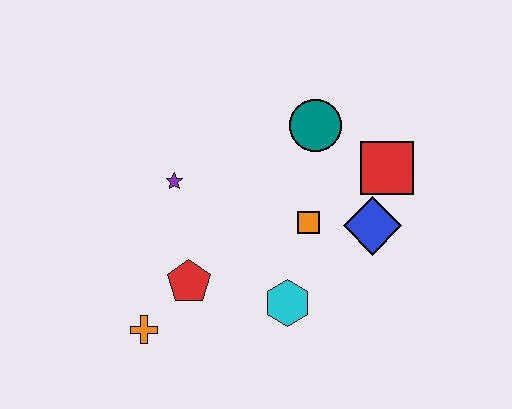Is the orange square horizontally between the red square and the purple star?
Yes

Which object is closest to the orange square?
The blue diamond is closest to the orange square.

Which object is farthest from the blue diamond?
The orange cross is farthest from the blue diamond.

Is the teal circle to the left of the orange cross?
No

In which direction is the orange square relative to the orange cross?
The orange square is to the right of the orange cross.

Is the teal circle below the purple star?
No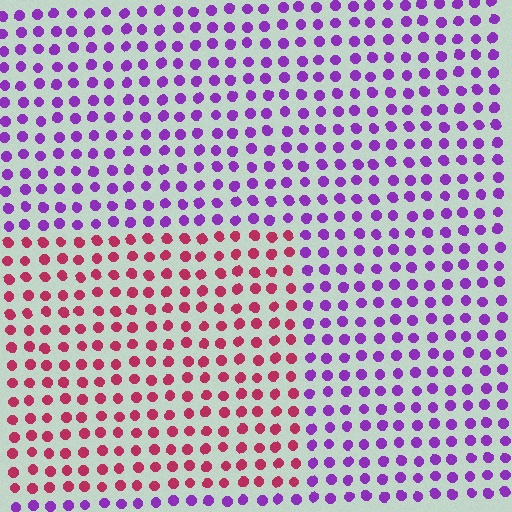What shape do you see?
I see a rectangle.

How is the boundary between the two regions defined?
The boundary is defined purely by a slight shift in hue (about 59 degrees). Spacing, size, and orientation are identical on both sides.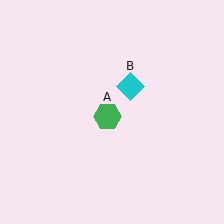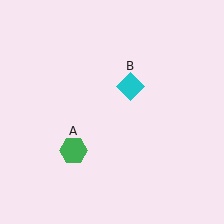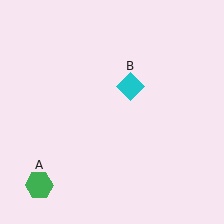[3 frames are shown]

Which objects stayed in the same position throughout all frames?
Cyan diamond (object B) remained stationary.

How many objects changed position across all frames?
1 object changed position: green hexagon (object A).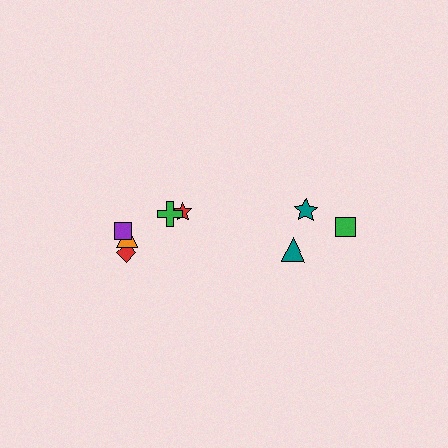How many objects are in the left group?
There are 5 objects.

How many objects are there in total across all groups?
There are 8 objects.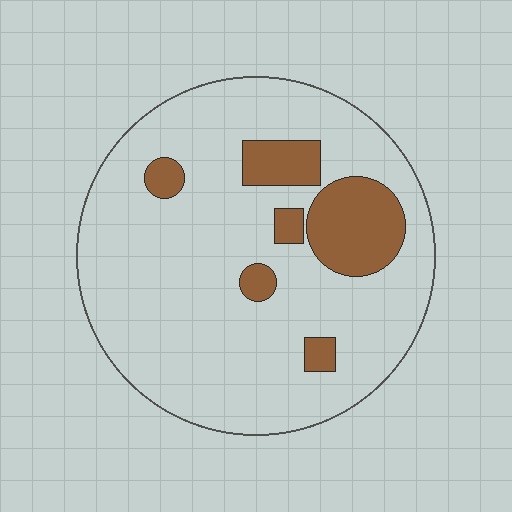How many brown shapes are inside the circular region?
6.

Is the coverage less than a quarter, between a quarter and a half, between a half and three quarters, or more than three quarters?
Less than a quarter.